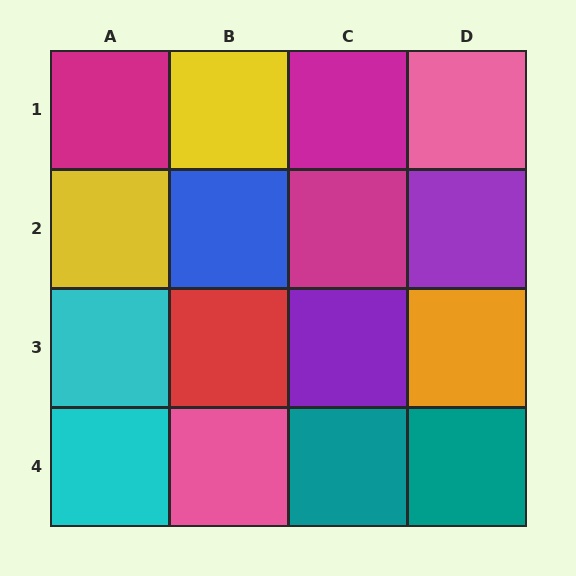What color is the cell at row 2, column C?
Magenta.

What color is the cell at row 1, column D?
Pink.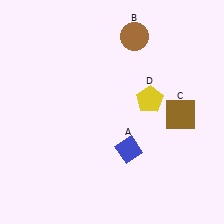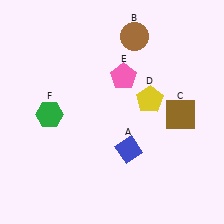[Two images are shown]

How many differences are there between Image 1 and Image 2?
There are 2 differences between the two images.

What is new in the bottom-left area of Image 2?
A green hexagon (F) was added in the bottom-left area of Image 2.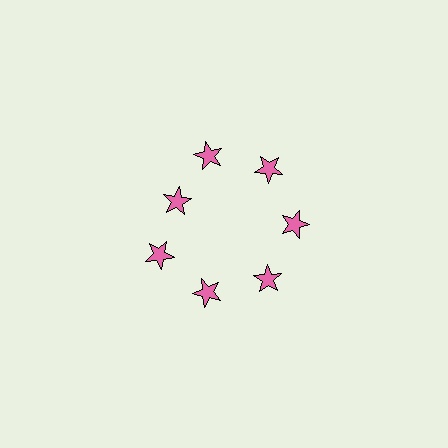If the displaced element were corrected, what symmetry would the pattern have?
It would have 7-fold rotational symmetry — the pattern would map onto itself every 51 degrees.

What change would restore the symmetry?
The symmetry would be restored by moving it outward, back onto the ring so that all 7 stars sit at equal angles and equal distance from the center.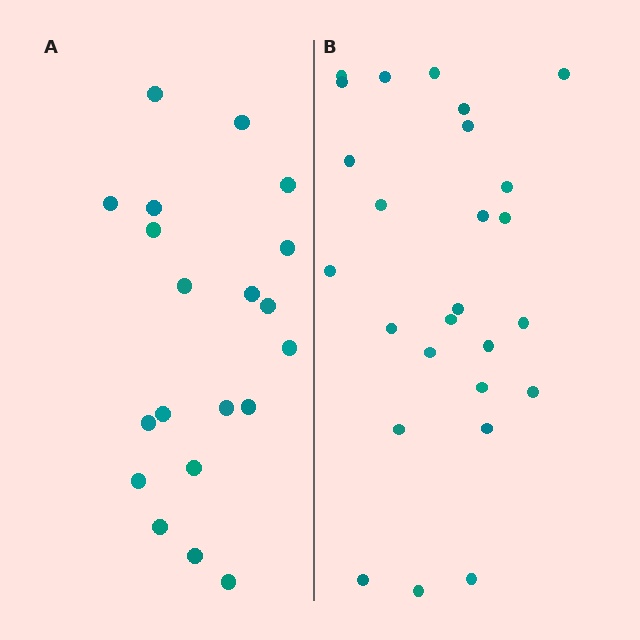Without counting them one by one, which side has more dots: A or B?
Region B (the right region) has more dots.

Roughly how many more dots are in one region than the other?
Region B has about 6 more dots than region A.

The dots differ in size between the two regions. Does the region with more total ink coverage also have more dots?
No. Region A has more total ink coverage because its dots are larger, but region B actually contains more individual dots. Total area can be misleading — the number of items is what matters here.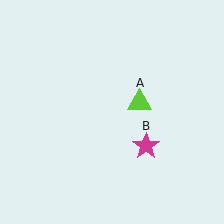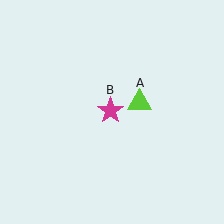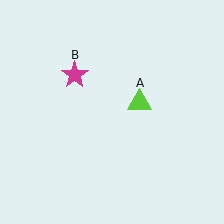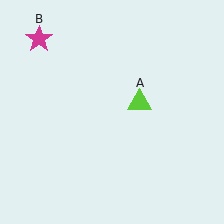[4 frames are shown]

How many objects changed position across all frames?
1 object changed position: magenta star (object B).